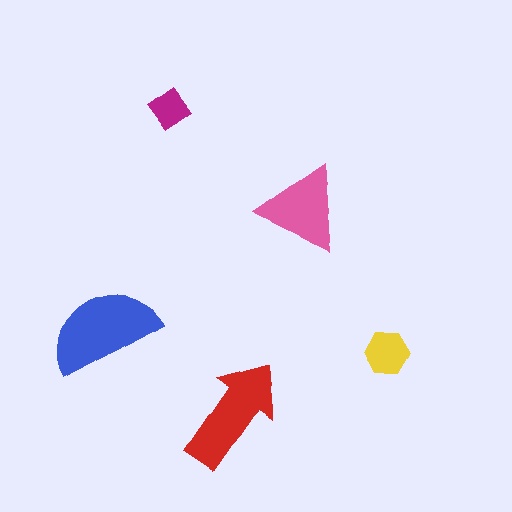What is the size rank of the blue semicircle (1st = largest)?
1st.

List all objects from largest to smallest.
The blue semicircle, the red arrow, the pink triangle, the yellow hexagon, the magenta diamond.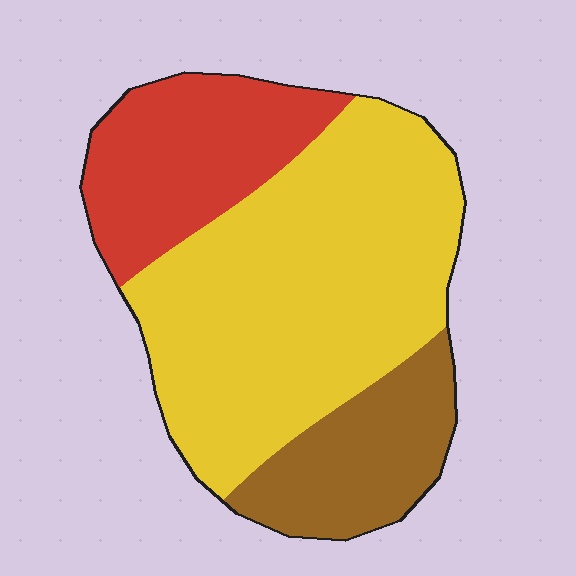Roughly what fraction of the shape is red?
Red takes up about one quarter (1/4) of the shape.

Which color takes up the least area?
Brown, at roughly 20%.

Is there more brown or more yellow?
Yellow.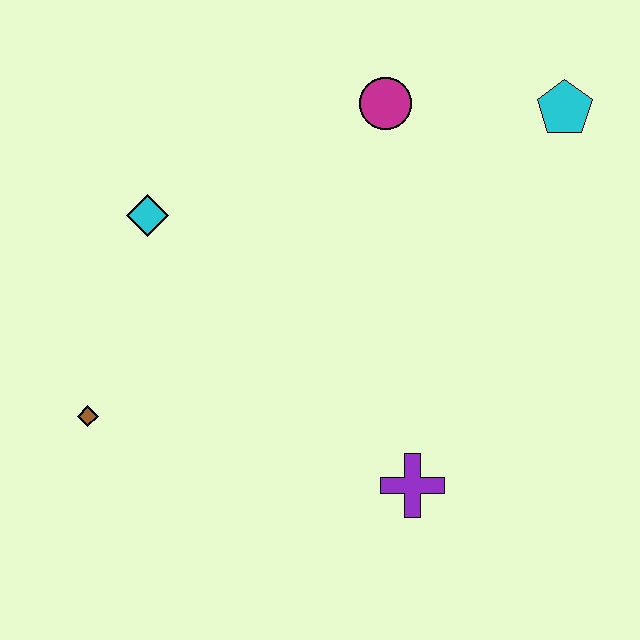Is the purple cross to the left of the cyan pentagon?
Yes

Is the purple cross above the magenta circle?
No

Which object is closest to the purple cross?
The brown diamond is closest to the purple cross.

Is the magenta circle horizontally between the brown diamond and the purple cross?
Yes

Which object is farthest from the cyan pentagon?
The brown diamond is farthest from the cyan pentagon.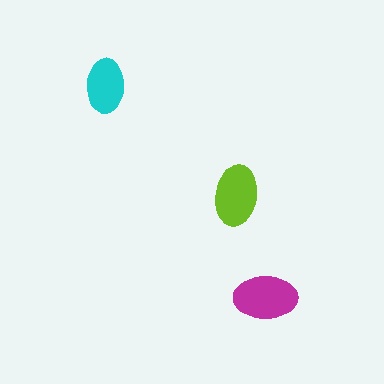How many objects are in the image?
There are 3 objects in the image.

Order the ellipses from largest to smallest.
the magenta one, the lime one, the cyan one.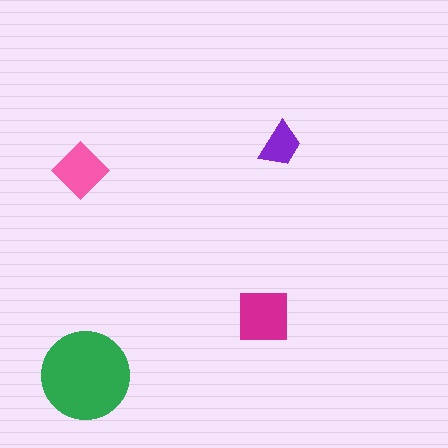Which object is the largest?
The green circle.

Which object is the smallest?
The purple trapezoid.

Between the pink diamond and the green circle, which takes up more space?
The green circle.